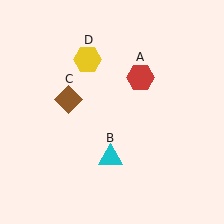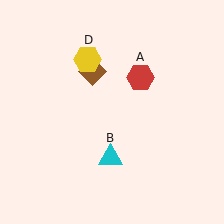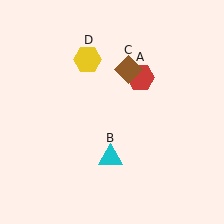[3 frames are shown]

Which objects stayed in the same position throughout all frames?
Red hexagon (object A) and cyan triangle (object B) and yellow hexagon (object D) remained stationary.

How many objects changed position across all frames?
1 object changed position: brown diamond (object C).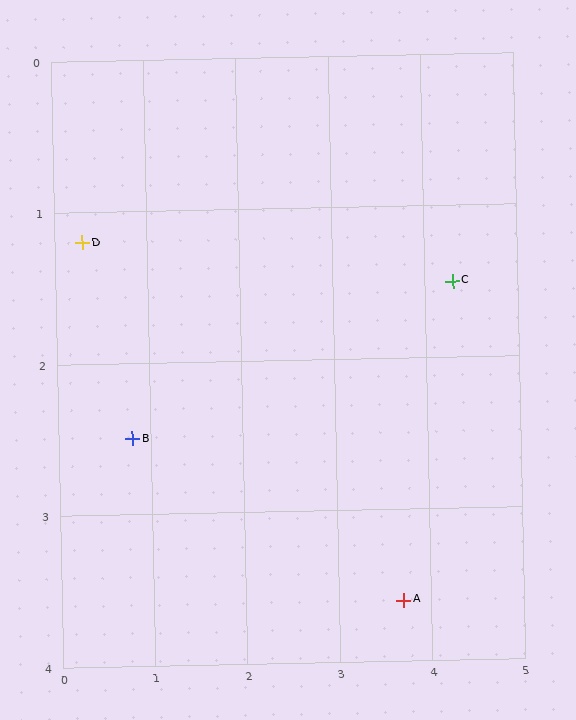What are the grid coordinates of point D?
Point D is at approximately (0.3, 1.2).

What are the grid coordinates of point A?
Point A is at approximately (3.7, 3.6).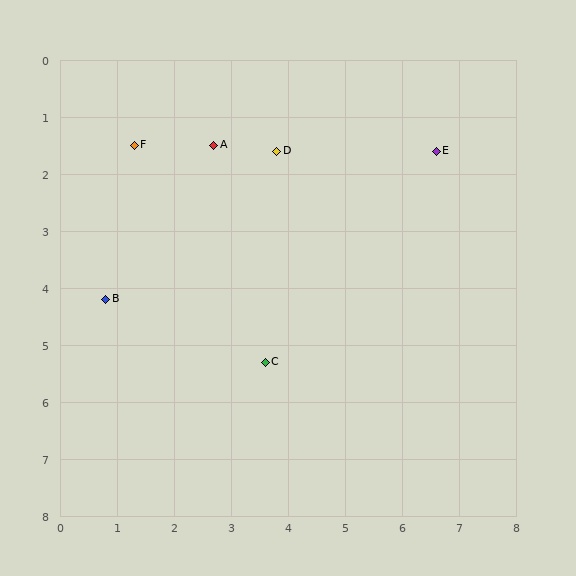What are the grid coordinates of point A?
Point A is at approximately (2.7, 1.5).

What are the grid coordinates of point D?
Point D is at approximately (3.8, 1.6).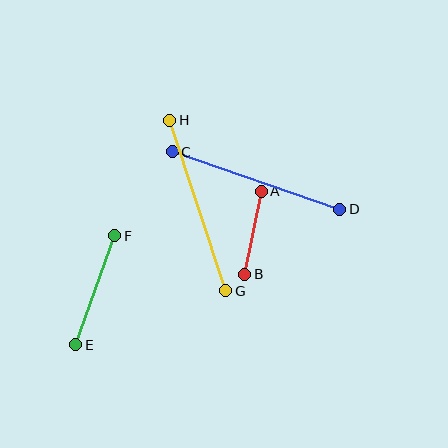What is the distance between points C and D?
The distance is approximately 177 pixels.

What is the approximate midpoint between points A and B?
The midpoint is at approximately (253, 233) pixels.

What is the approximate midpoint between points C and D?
The midpoint is at approximately (256, 180) pixels.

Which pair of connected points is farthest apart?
Points G and H are farthest apart.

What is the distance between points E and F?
The distance is approximately 116 pixels.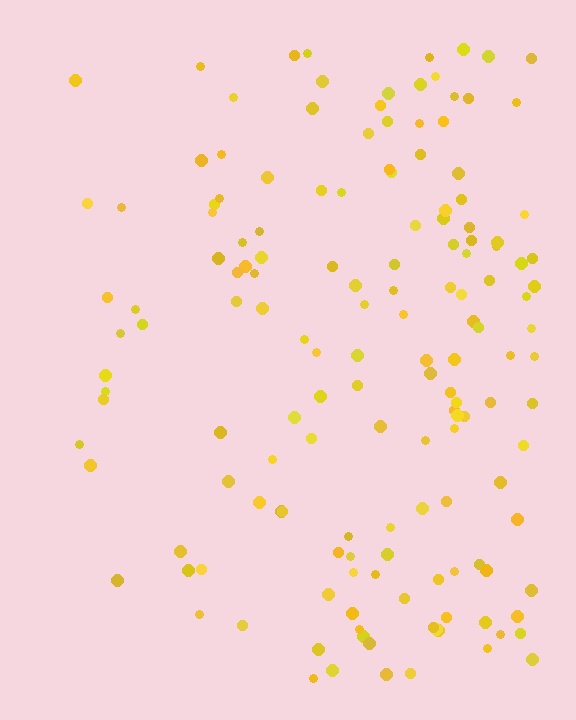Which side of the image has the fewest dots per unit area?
The left.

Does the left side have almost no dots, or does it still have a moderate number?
Still a moderate number, just noticeably fewer than the right.